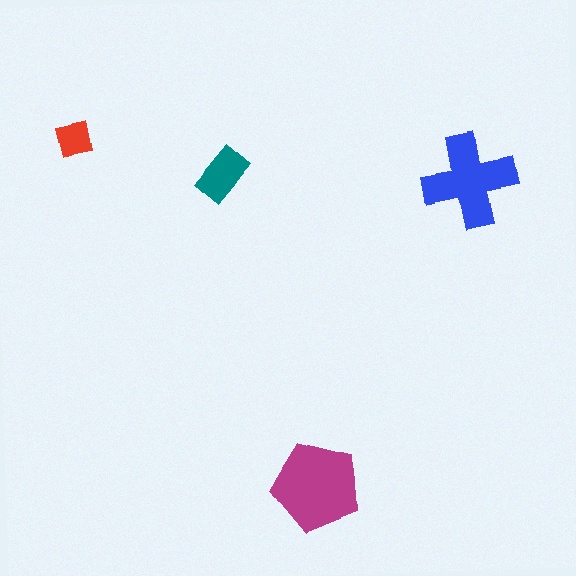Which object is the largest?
The magenta pentagon.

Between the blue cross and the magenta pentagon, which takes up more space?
The magenta pentagon.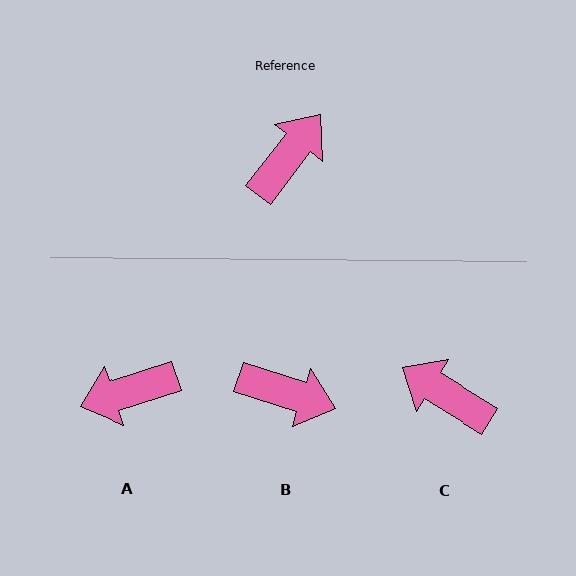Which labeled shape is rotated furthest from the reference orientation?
A, about 146 degrees away.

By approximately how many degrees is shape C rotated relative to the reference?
Approximately 96 degrees counter-clockwise.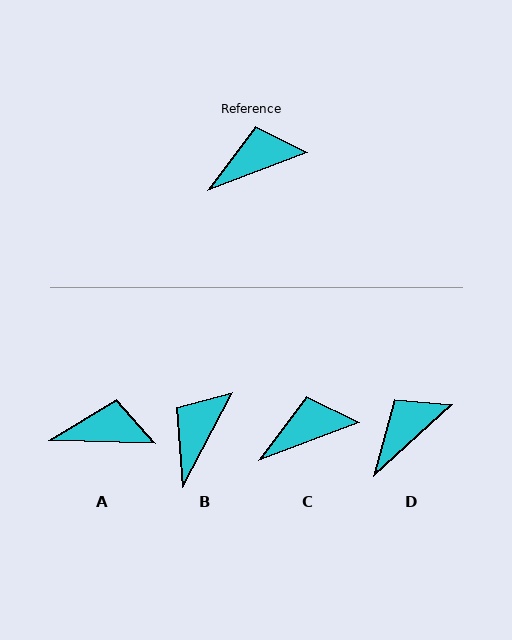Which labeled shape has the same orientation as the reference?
C.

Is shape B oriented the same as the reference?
No, it is off by about 42 degrees.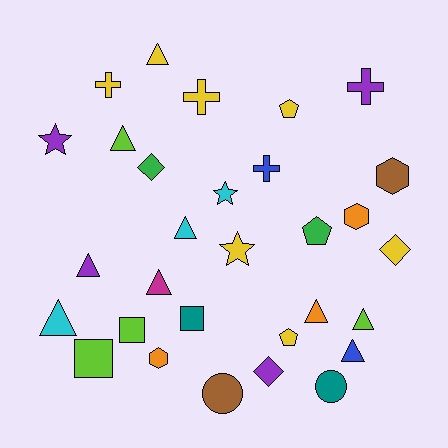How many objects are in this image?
There are 30 objects.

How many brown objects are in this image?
There are 2 brown objects.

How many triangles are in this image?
There are 9 triangles.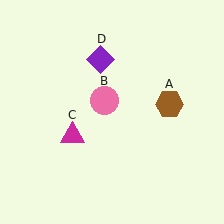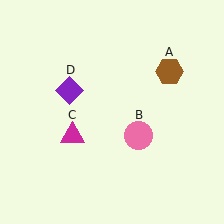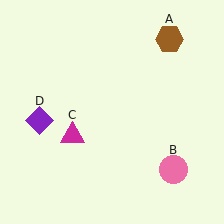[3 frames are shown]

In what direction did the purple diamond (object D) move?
The purple diamond (object D) moved down and to the left.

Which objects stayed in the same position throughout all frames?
Magenta triangle (object C) remained stationary.